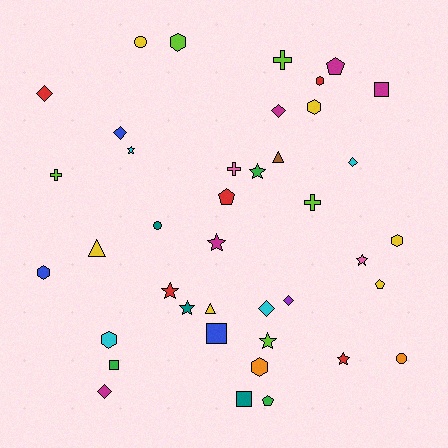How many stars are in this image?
There are 8 stars.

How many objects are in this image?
There are 40 objects.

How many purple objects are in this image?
There is 1 purple object.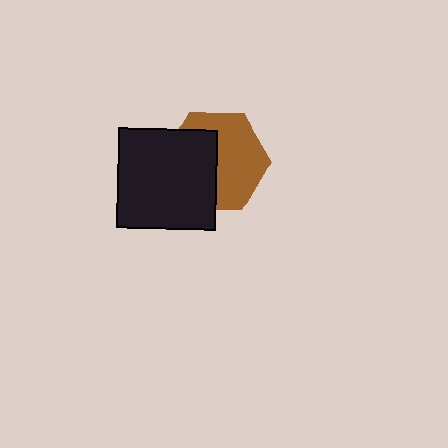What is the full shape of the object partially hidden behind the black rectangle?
The partially hidden object is a brown hexagon.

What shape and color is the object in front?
The object in front is a black rectangle.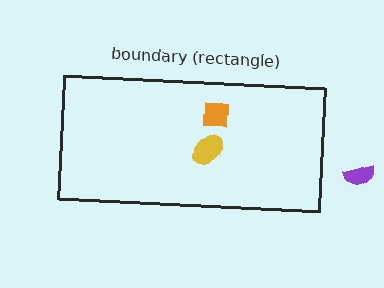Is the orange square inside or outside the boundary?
Inside.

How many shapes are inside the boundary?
2 inside, 1 outside.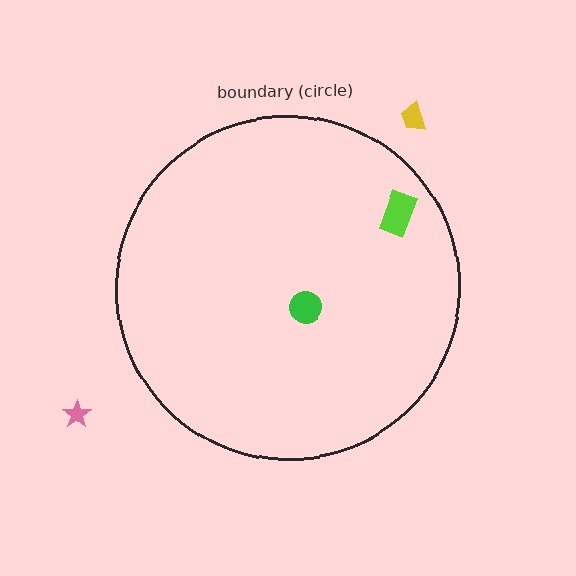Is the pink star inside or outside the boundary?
Outside.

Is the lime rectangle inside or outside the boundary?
Inside.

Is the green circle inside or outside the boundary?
Inside.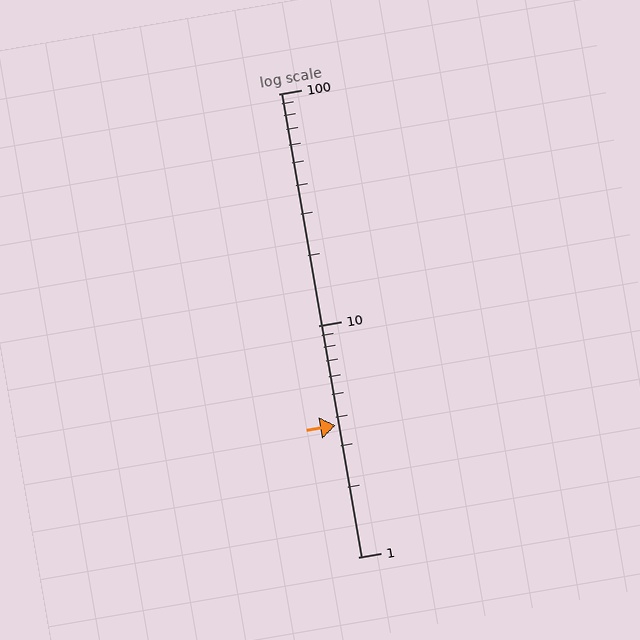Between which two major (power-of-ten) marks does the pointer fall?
The pointer is between 1 and 10.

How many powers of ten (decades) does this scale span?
The scale spans 2 decades, from 1 to 100.